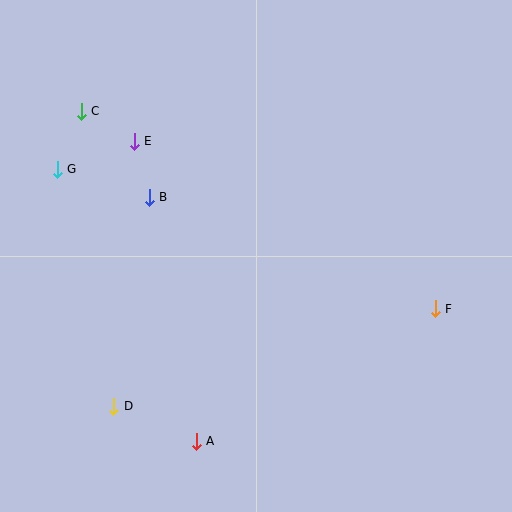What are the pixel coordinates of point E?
Point E is at (134, 141).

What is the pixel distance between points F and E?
The distance between F and E is 345 pixels.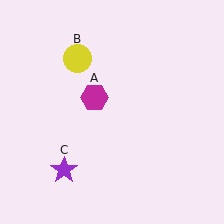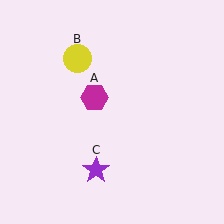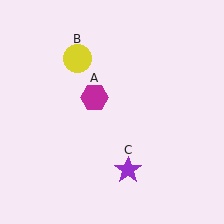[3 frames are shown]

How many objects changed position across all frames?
1 object changed position: purple star (object C).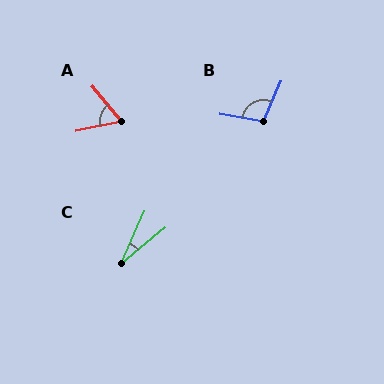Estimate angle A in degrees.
Approximately 63 degrees.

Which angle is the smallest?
C, at approximately 27 degrees.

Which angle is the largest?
B, at approximately 103 degrees.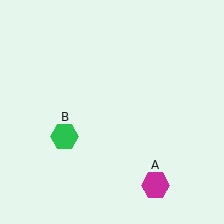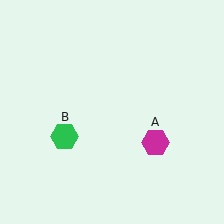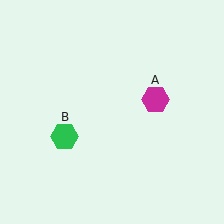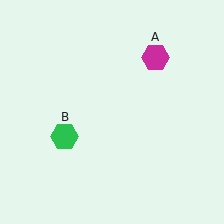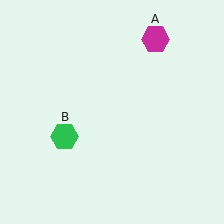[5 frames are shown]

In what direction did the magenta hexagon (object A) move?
The magenta hexagon (object A) moved up.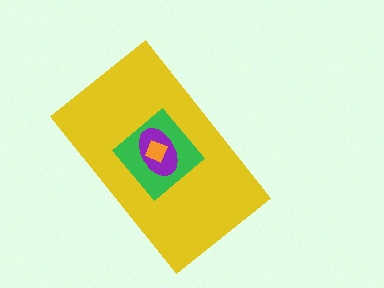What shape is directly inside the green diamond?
The purple ellipse.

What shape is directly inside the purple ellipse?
The orange diamond.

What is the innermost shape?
The orange diamond.